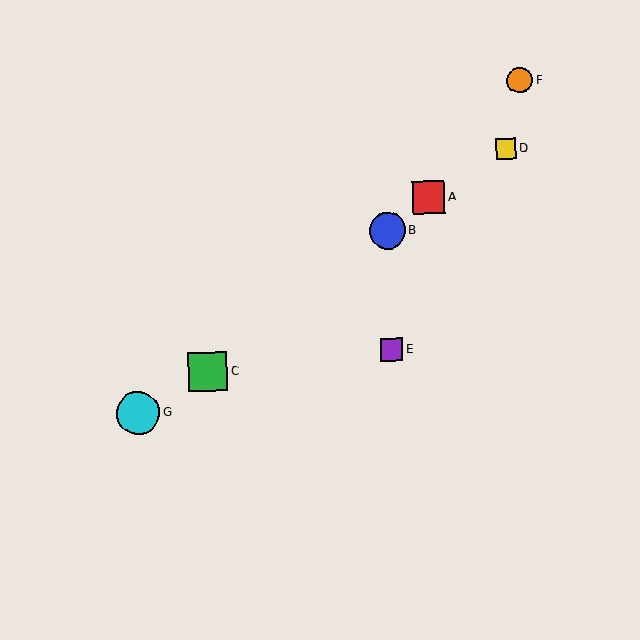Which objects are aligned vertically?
Objects B, E are aligned vertically.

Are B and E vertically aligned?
Yes, both are at x≈387.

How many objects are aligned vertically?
2 objects (B, E) are aligned vertically.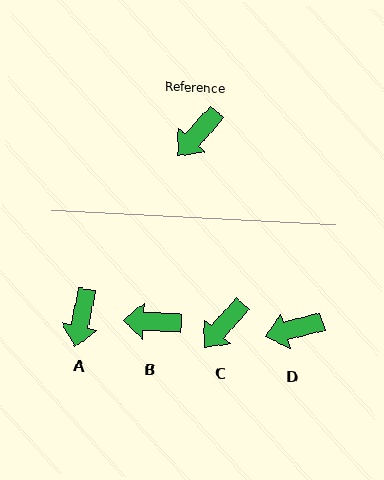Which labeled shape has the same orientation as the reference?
C.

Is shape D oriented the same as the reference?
No, it is off by about 34 degrees.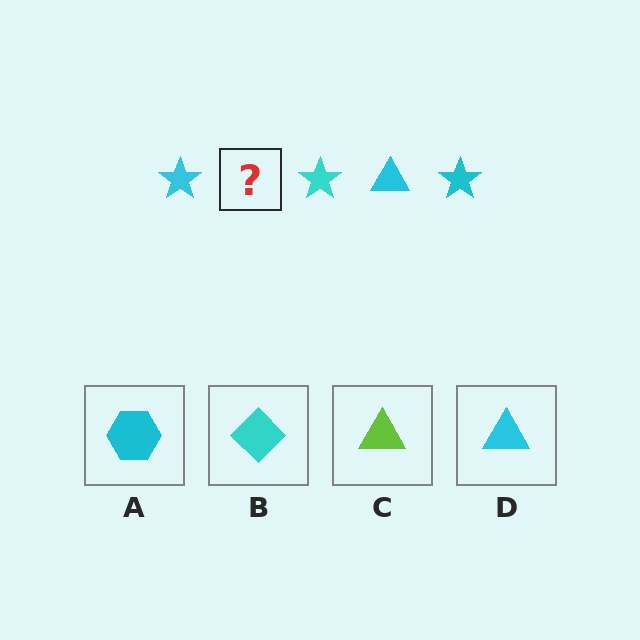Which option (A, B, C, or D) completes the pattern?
D.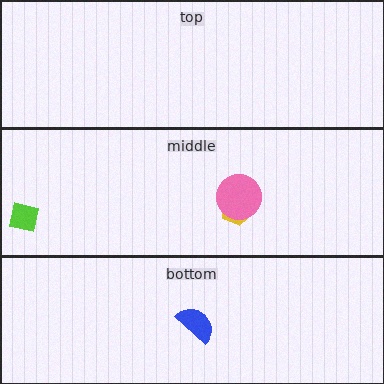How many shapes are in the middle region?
3.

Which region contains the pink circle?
The middle region.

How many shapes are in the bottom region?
1.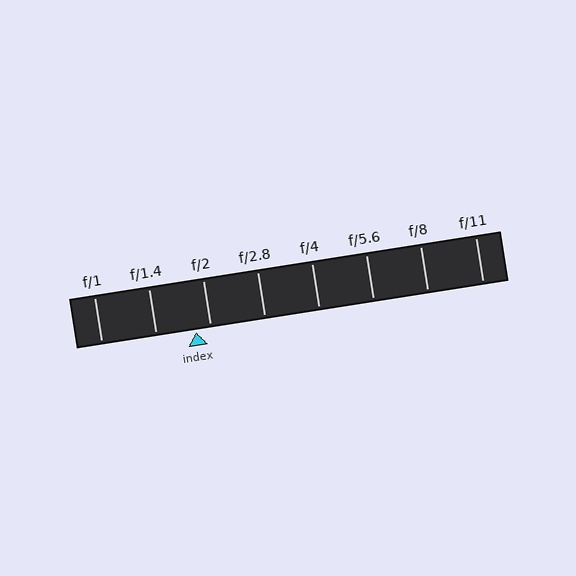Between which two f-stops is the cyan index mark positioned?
The index mark is between f/1.4 and f/2.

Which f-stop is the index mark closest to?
The index mark is closest to f/2.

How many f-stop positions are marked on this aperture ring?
There are 8 f-stop positions marked.